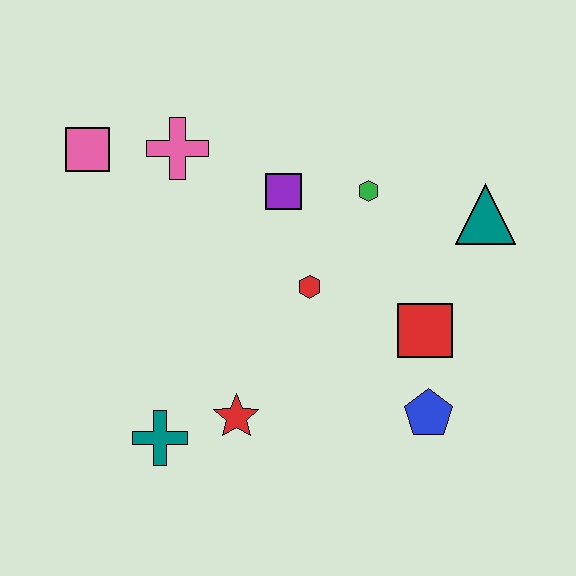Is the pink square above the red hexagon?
Yes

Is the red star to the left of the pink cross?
No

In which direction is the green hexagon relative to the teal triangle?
The green hexagon is to the left of the teal triangle.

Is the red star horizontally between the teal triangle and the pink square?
Yes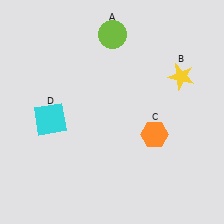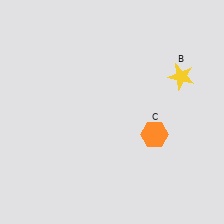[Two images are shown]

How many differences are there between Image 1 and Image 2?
There are 2 differences between the two images.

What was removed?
The cyan square (D), the lime circle (A) were removed in Image 2.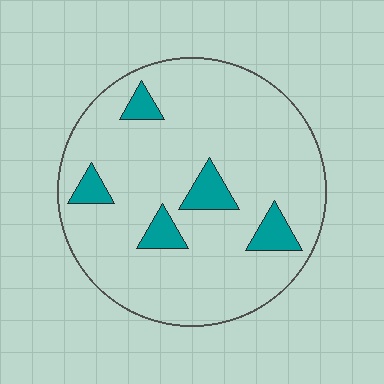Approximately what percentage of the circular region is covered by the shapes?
Approximately 10%.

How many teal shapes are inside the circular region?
5.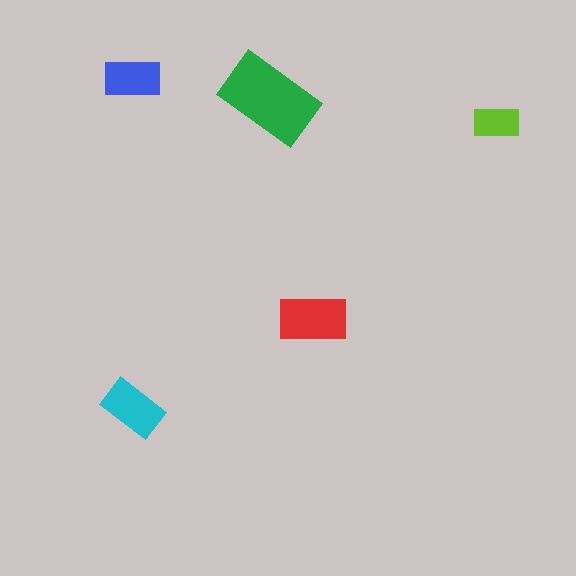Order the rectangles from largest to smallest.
the green one, the red one, the cyan one, the blue one, the lime one.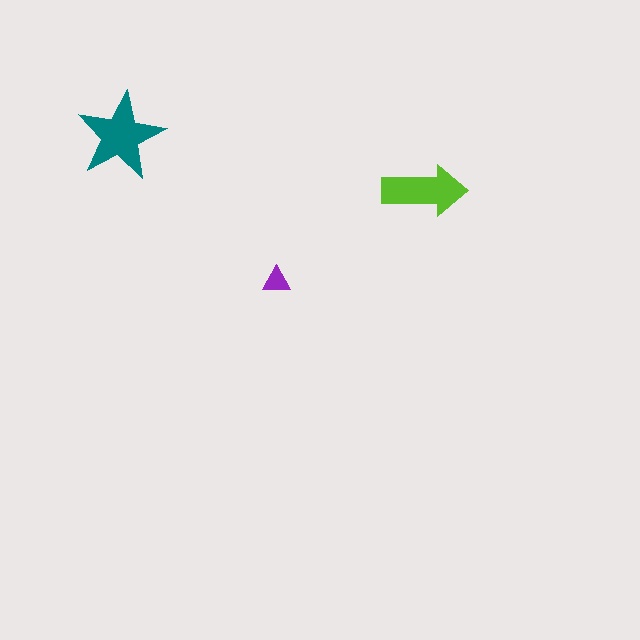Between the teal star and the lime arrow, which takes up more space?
The teal star.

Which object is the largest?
The teal star.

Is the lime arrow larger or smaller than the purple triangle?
Larger.